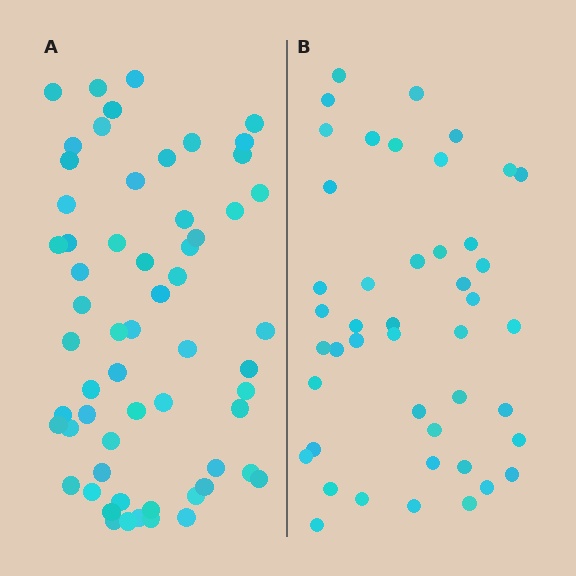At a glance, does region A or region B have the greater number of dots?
Region A (the left region) has more dots.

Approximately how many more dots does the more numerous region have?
Region A has approximately 15 more dots than region B.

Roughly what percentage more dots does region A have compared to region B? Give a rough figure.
About 35% more.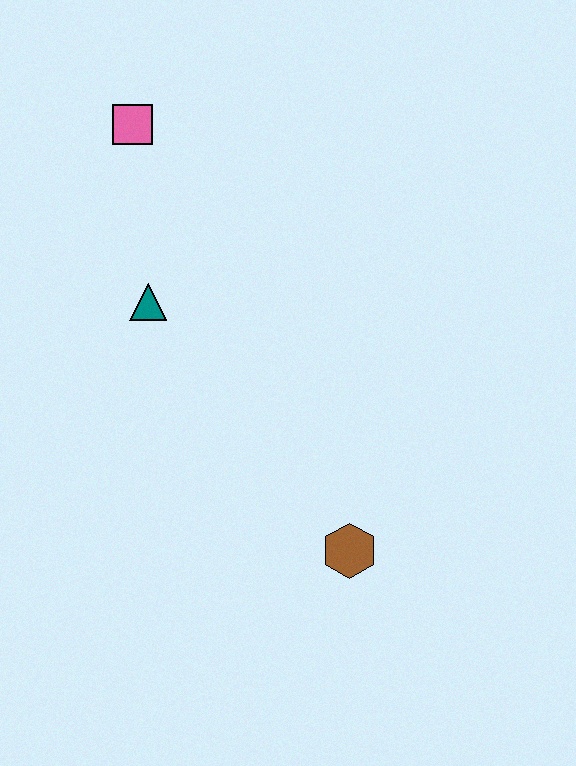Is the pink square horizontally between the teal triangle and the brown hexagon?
No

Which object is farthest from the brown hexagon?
The pink square is farthest from the brown hexagon.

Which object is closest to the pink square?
The teal triangle is closest to the pink square.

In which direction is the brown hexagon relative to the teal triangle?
The brown hexagon is below the teal triangle.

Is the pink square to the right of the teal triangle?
No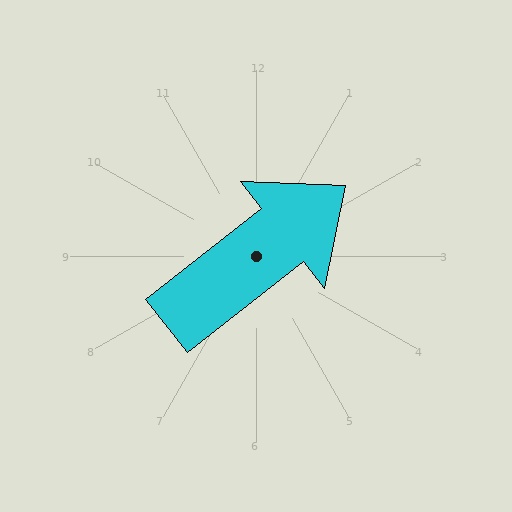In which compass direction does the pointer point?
Northeast.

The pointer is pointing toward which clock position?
Roughly 2 o'clock.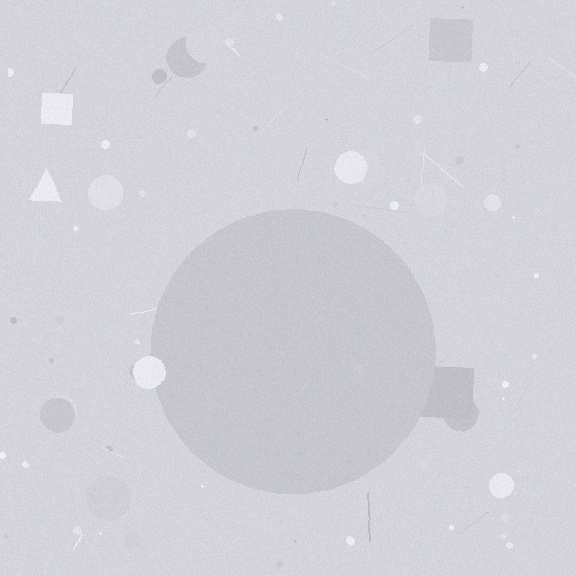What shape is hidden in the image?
A circle is hidden in the image.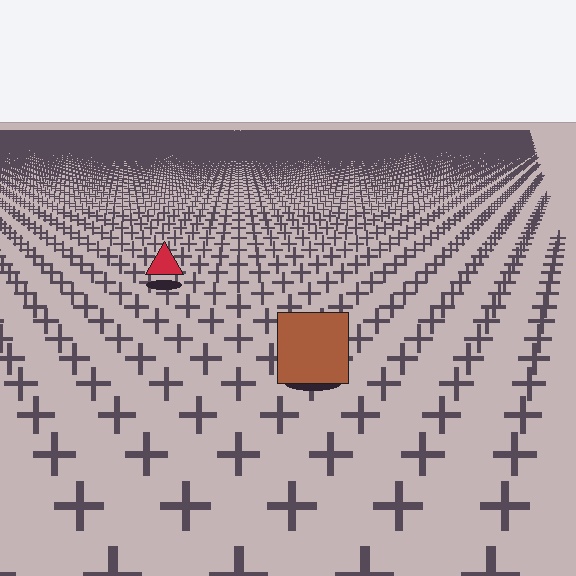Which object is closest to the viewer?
The brown square is closest. The texture marks near it are larger and more spread out.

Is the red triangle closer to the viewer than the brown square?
No. The brown square is closer — you can tell from the texture gradient: the ground texture is coarser near it.